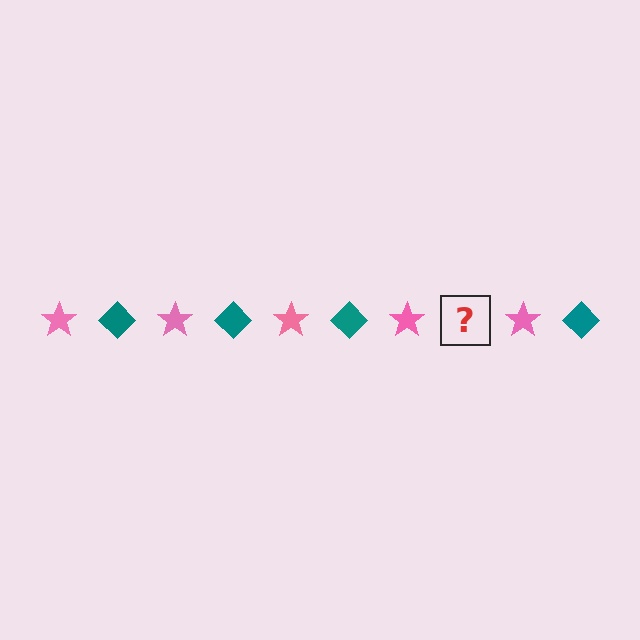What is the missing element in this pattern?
The missing element is a teal diamond.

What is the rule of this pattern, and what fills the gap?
The rule is that the pattern alternates between pink star and teal diamond. The gap should be filled with a teal diamond.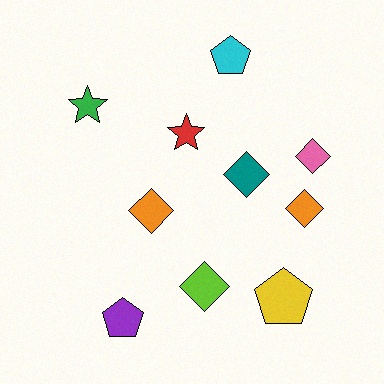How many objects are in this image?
There are 10 objects.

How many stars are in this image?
There are 2 stars.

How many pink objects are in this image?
There is 1 pink object.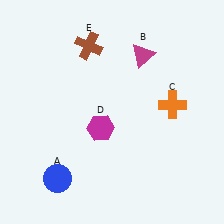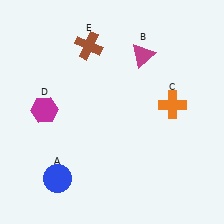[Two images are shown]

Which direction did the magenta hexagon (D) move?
The magenta hexagon (D) moved left.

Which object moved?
The magenta hexagon (D) moved left.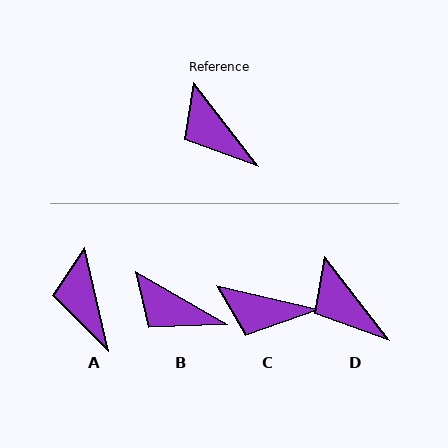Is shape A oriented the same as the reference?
No, it is off by about 25 degrees.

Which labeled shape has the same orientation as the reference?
D.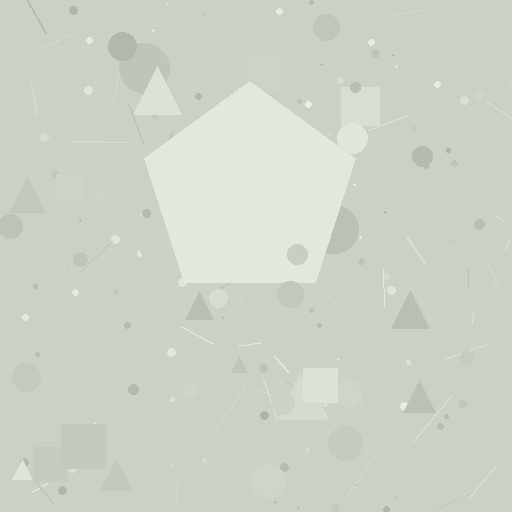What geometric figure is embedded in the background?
A pentagon is embedded in the background.